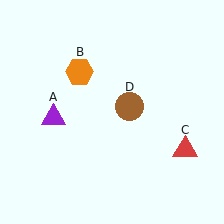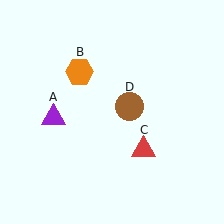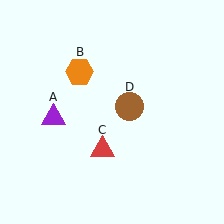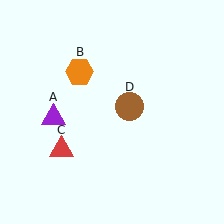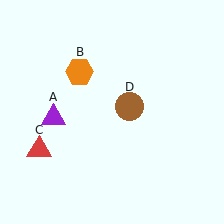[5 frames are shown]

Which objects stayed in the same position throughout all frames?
Purple triangle (object A) and orange hexagon (object B) and brown circle (object D) remained stationary.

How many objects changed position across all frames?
1 object changed position: red triangle (object C).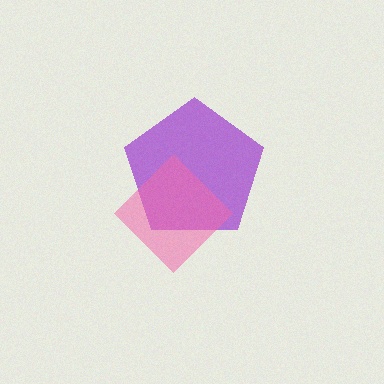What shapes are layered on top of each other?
The layered shapes are: a purple pentagon, a pink diamond.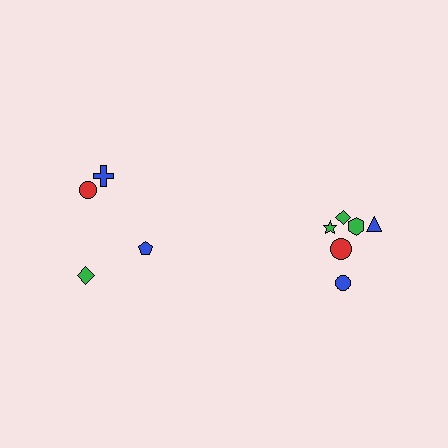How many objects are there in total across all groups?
There are 10 objects.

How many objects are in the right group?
There are 6 objects.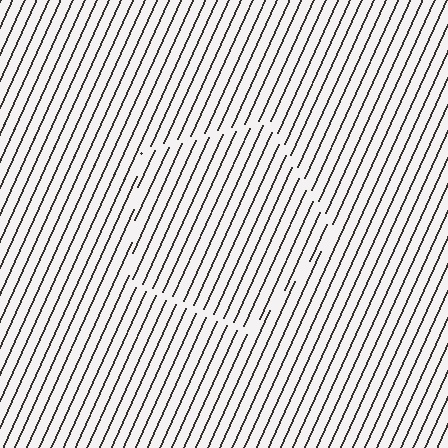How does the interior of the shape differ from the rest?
The interior of the shape contains the same grating, shifted by half a period — the contour is defined by the phase discontinuity where line-ends from the inner and outer gratings abut.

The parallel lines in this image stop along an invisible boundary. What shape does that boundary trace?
An illusory pentagon. The interior of the shape contains the same grating, shifted by half a period — the contour is defined by the phase discontinuity where line-ends from the inner and outer gratings abut.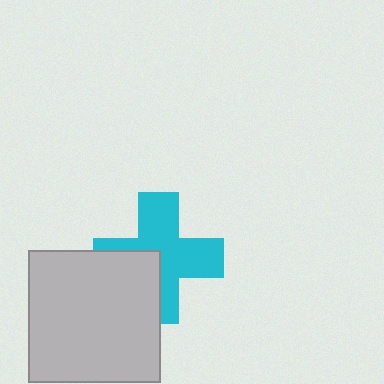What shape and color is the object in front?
The object in front is a light gray square.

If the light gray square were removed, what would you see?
You would see the complete cyan cross.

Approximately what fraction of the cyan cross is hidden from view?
Roughly 33% of the cyan cross is hidden behind the light gray square.